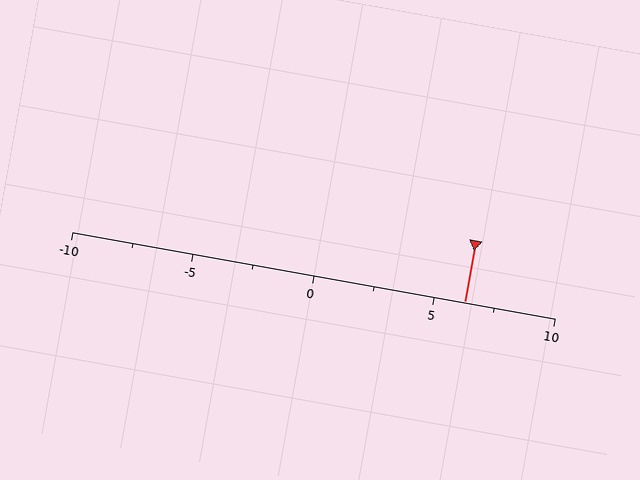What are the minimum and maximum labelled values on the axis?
The axis runs from -10 to 10.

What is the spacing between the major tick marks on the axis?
The major ticks are spaced 5 apart.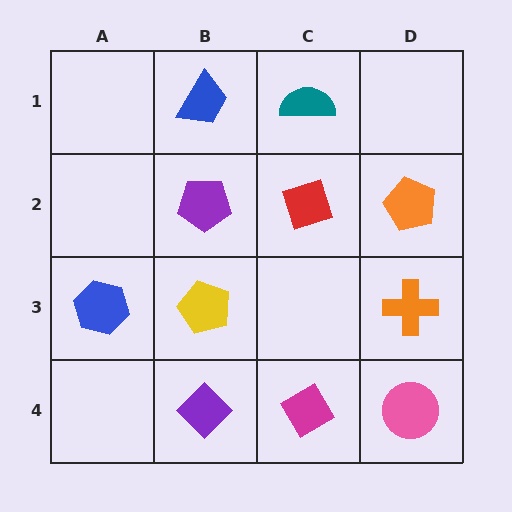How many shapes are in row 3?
3 shapes.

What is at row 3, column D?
An orange cross.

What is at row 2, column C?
A red diamond.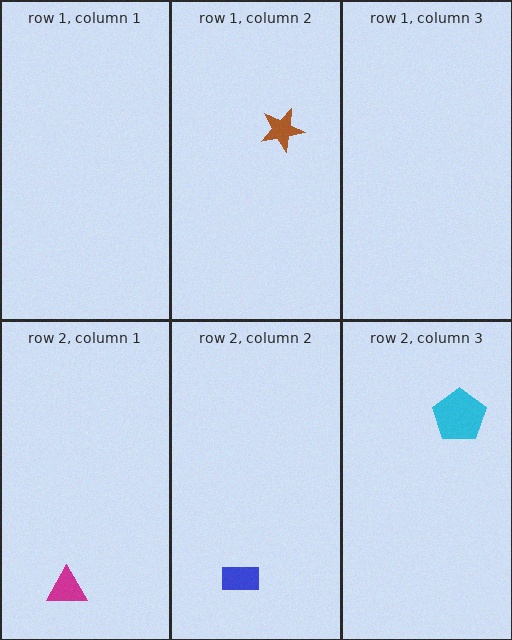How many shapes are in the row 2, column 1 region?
1.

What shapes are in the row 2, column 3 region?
The cyan pentagon.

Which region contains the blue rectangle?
The row 2, column 2 region.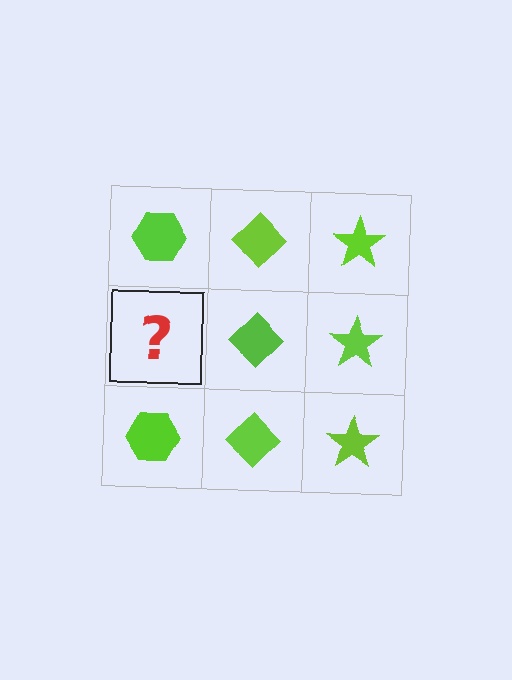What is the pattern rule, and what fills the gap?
The rule is that each column has a consistent shape. The gap should be filled with a lime hexagon.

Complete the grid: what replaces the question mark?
The question mark should be replaced with a lime hexagon.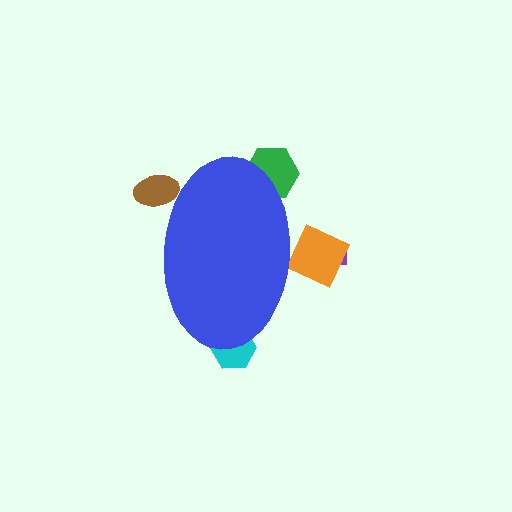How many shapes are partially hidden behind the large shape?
5 shapes are partially hidden.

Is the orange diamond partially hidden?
Yes, the orange diamond is partially hidden behind the blue ellipse.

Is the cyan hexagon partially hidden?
Yes, the cyan hexagon is partially hidden behind the blue ellipse.